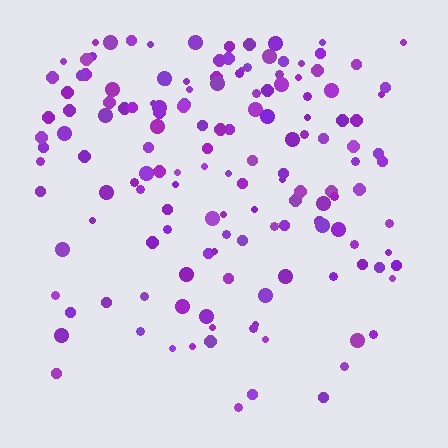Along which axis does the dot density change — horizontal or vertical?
Vertical.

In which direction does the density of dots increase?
From bottom to top, with the top side densest.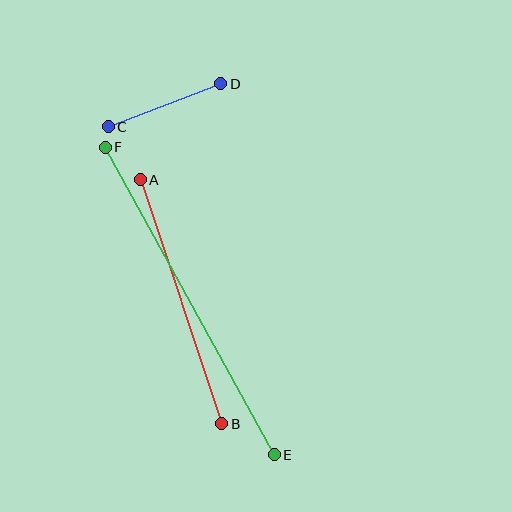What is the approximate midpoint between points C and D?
The midpoint is at approximately (165, 105) pixels.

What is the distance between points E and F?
The distance is approximately 351 pixels.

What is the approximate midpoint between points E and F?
The midpoint is at approximately (190, 301) pixels.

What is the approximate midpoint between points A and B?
The midpoint is at approximately (181, 302) pixels.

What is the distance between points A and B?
The distance is approximately 257 pixels.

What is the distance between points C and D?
The distance is approximately 120 pixels.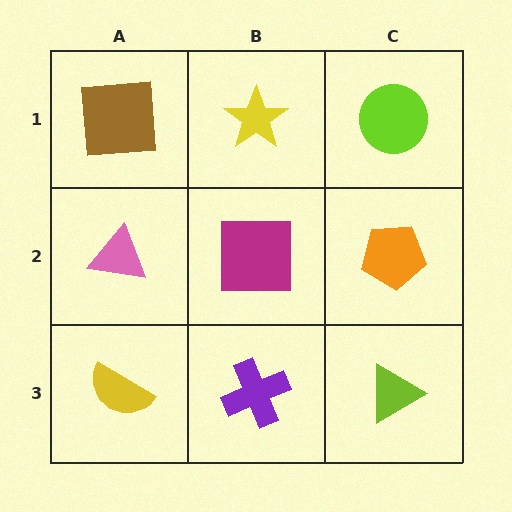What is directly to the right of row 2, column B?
An orange pentagon.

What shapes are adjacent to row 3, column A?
A pink triangle (row 2, column A), a purple cross (row 3, column B).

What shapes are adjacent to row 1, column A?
A pink triangle (row 2, column A), a yellow star (row 1, column B).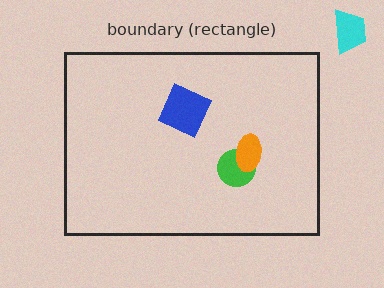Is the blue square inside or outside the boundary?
Inside.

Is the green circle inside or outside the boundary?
Inside.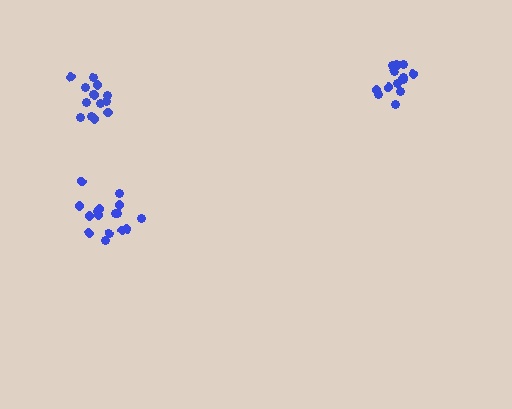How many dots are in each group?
Group 1: 16 dots, Group 2: 14 dots, Group 3: 16 dots (46 total).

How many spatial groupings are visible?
There are 3 spatial groupings.